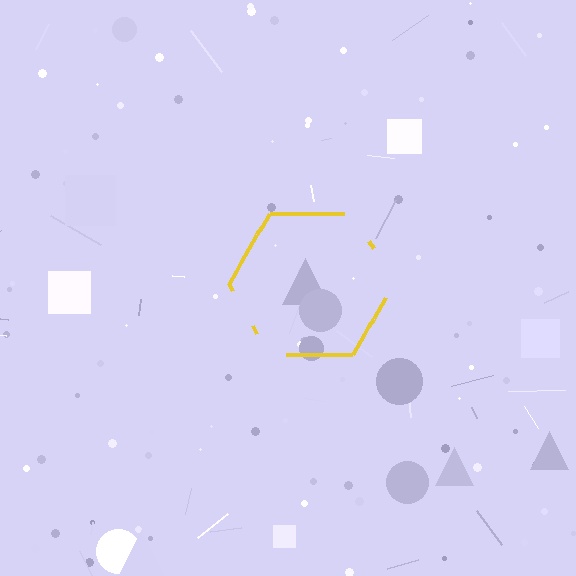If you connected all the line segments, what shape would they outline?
They would outline a hexagon.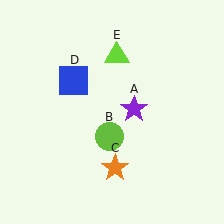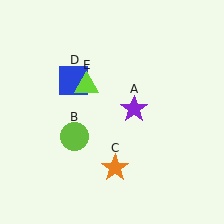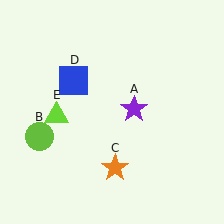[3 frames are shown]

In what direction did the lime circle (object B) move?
The lime circle (object B) moved left.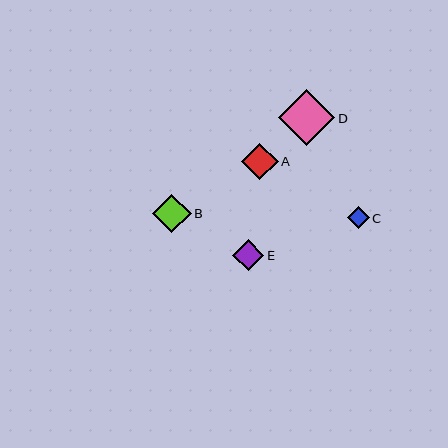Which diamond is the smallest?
Diamond C is the smallest with a size of approximately 22 pixels.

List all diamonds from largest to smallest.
From largest to smallest: D, B, A, E, C.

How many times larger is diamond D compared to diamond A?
Diamond D is approximately 1.5 times the size of diamond A.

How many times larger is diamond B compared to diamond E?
Diamond B is approximately 1.2 times the size of diamond E.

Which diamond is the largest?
Diamond D is the largest with a size of approximately 56 pixels.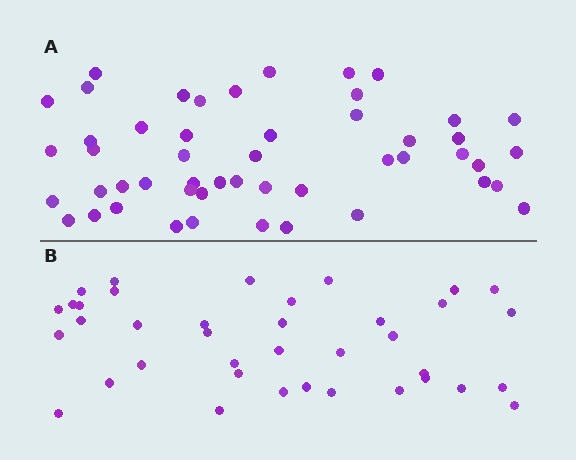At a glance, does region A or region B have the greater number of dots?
Region A (the top region) has more dots.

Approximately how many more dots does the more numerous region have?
Region A has roughly 12 or so more dots than region B.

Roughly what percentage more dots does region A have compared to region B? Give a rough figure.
About 30% more.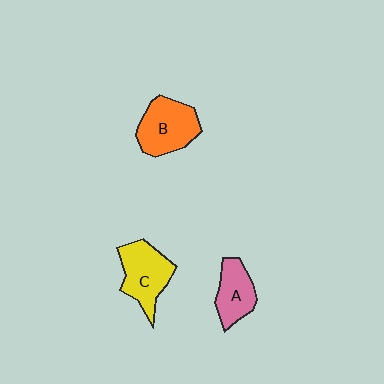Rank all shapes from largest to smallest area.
From largest to smallest: B (orange), C (yellow), A (pink).